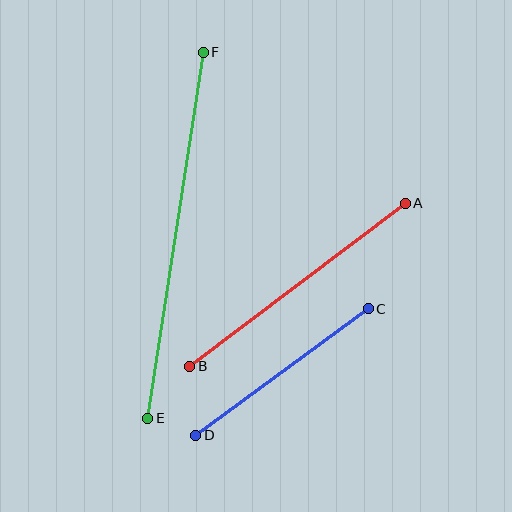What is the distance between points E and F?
The distance is approximately 371 pixels.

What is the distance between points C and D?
The distance is approximately 214 pixels.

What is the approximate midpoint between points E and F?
The midpoint is at approximately (175, 235) pixels.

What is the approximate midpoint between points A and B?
The midpoint is at approximately (297, 285) pixels.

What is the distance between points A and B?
The distance is approximately 270 pixels.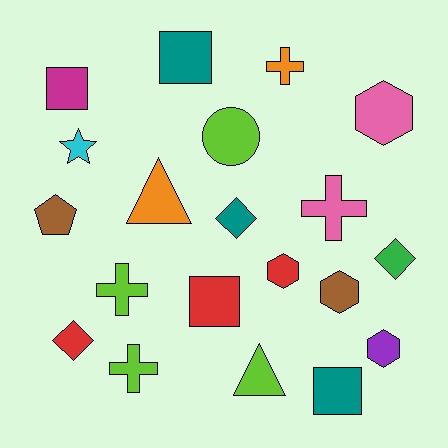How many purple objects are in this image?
There is 1 purple object.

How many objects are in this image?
There are 20 objects.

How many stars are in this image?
There is 1 star.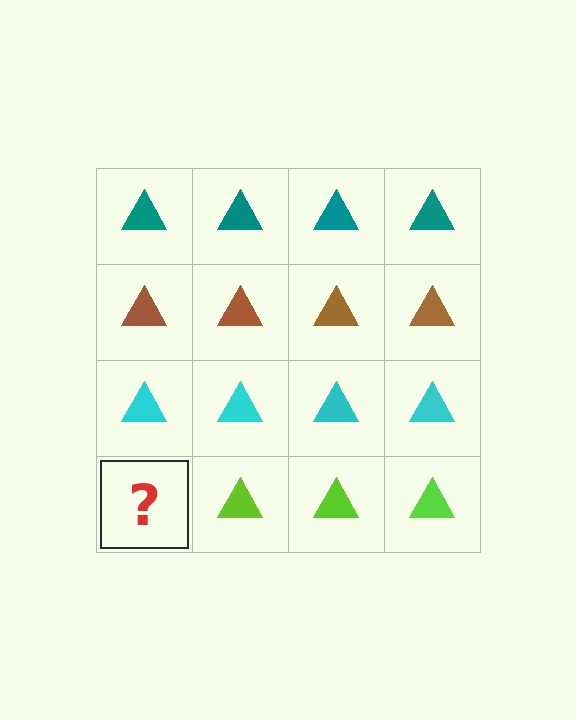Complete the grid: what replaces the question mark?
The question mark should be replaced with a lime triangle.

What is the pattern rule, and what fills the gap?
The rule is that each row has a consistent color. The gap should be filled with a lime triangle.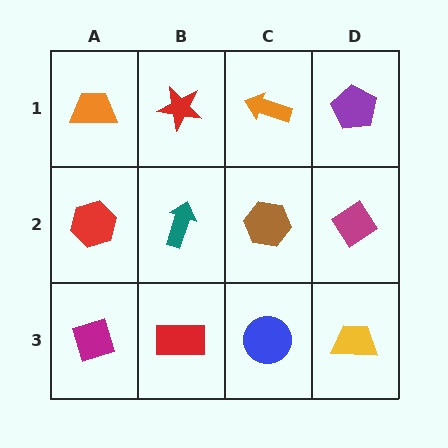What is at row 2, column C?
A brown hexagon.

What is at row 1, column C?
An orange arrow.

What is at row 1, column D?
A purple pentagon.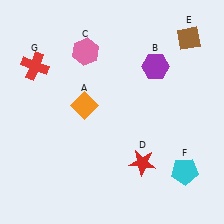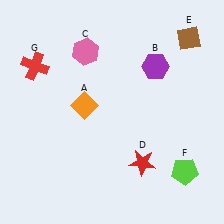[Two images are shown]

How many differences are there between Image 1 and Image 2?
There is 1 difference between the two images.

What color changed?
The pentagon (F) changed from cyan in Image 1 to lime in Image 2.